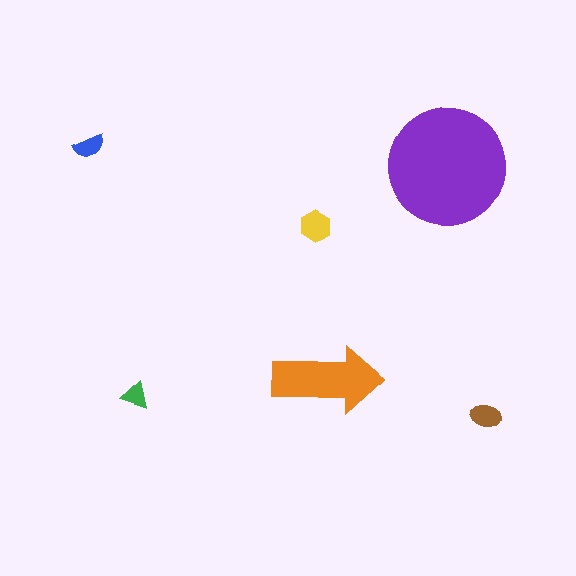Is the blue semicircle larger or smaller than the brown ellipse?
Smaller.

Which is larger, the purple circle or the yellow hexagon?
The purple circle.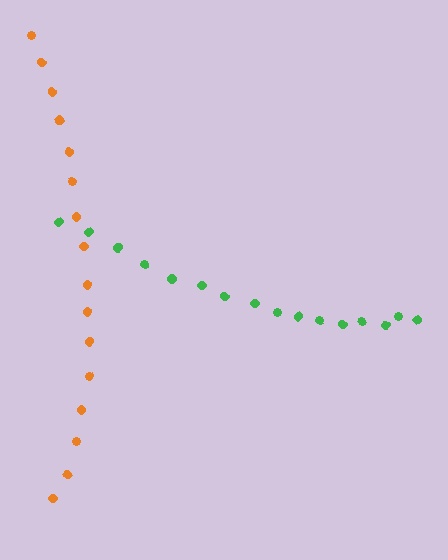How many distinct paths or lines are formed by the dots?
There are 2 distinct paths.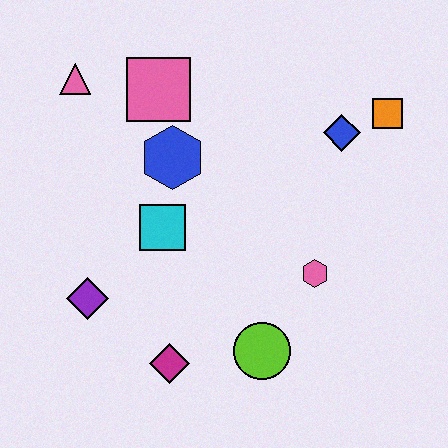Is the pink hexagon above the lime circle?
Yes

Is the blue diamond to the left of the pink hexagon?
No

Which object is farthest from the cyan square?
The orange square is farthest from the cyan square.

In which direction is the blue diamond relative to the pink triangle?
The blue diamond is to the right of the pink triangle.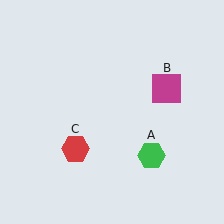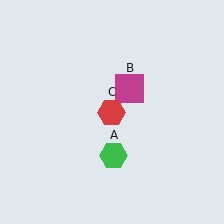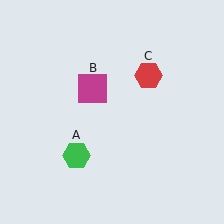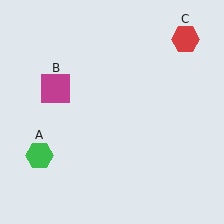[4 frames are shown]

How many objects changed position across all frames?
3 objects changed position: green hexagon (object A), magenta square (object B), red hexagon (object C).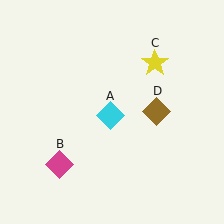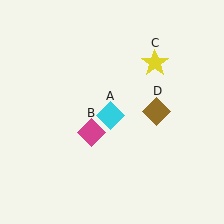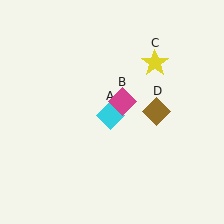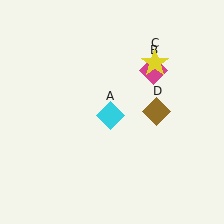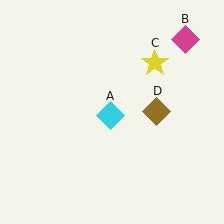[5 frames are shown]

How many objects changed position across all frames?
1 object changed position: magenta diamond (object B).